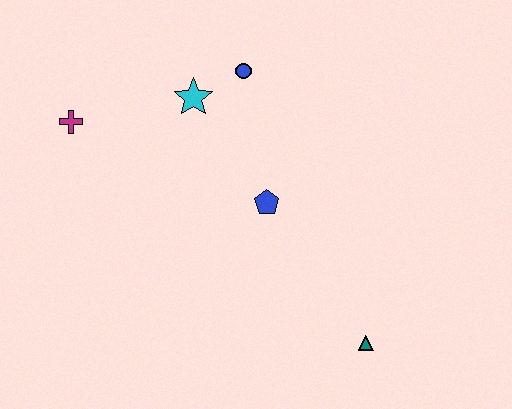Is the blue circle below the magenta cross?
No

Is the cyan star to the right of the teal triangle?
No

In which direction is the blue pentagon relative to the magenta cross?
The blue pentagon is to the right of the magenta cross.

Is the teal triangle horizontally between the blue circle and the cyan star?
No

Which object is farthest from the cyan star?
The teal triangle is farthest from the cyan star.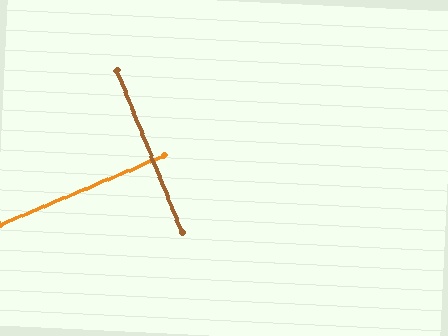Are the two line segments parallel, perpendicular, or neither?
Perpendicular — they meet at approximately 89°.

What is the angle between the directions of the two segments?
Approximately 89 degrees.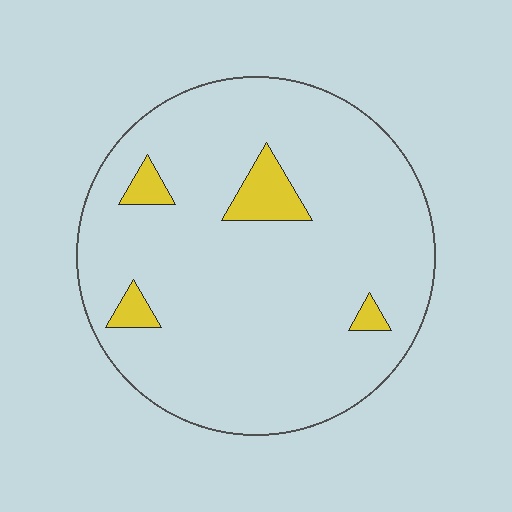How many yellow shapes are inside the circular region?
4.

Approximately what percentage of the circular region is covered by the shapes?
Approximately 5%.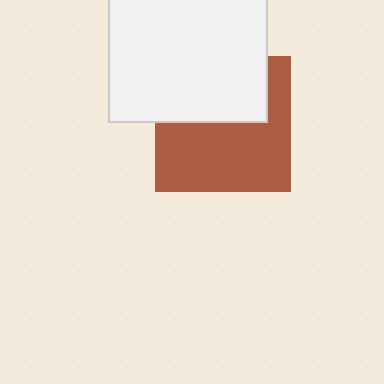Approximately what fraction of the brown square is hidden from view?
Roughly 41% of the brown square is hidden behind the white square.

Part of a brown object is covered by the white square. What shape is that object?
It is a square.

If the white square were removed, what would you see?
You would see the complete brown square.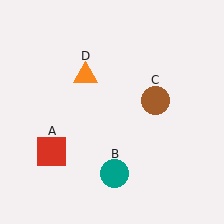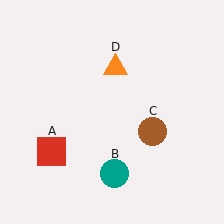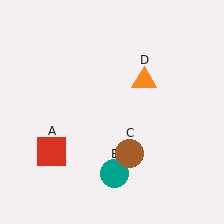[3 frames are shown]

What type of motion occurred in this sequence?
The brown circle (object C), orange triangle (object D) rotated clockwise around the center of the scene.